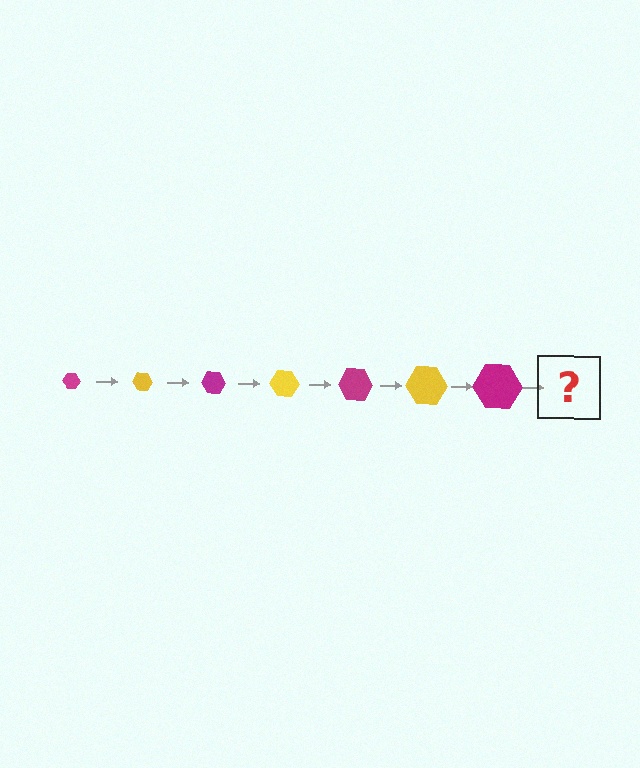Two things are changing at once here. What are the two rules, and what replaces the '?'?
The two rules are that the hexagon grows larger each step and the color cycles through magenta and yellow. The '?' should be a yellow hexagon, larger than the previous one.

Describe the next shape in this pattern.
It should be a yellow hexagon, larger than the previous one.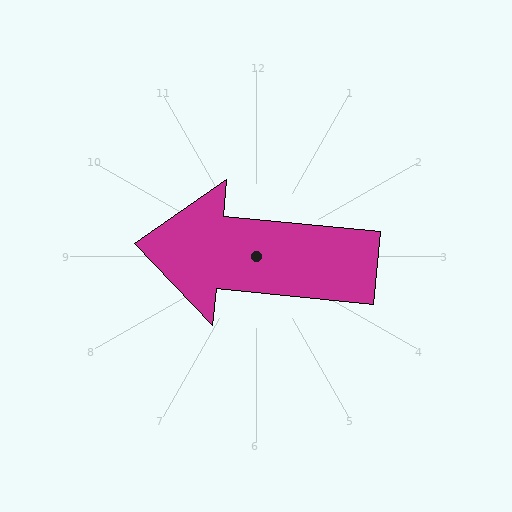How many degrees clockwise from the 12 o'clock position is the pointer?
Approximately 276 degrees.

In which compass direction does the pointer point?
West.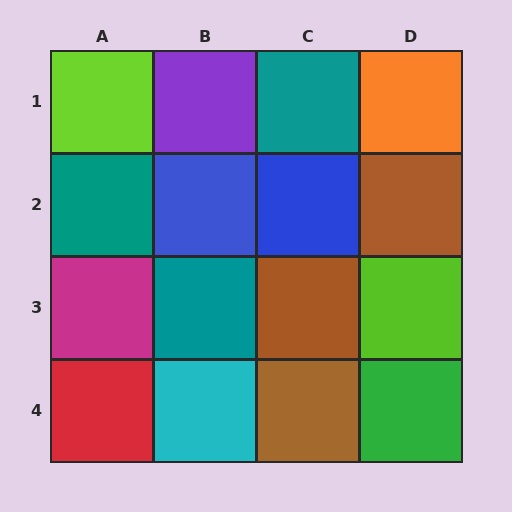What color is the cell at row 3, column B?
Teal.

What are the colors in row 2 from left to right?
Teal, blue, blue, brown.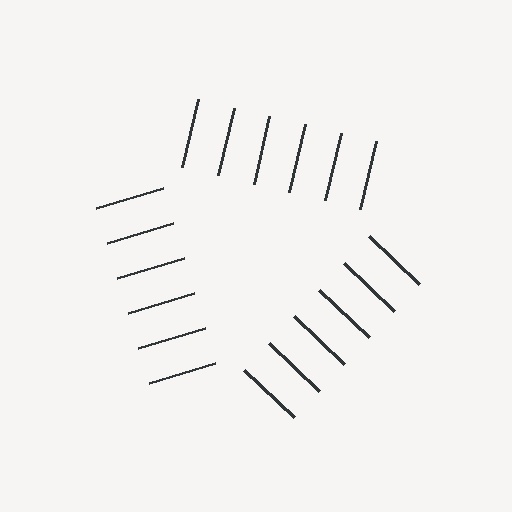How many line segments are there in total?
18 — 6 along each of the 3 edges.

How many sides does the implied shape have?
3 sides — the line-ends trace a triangle.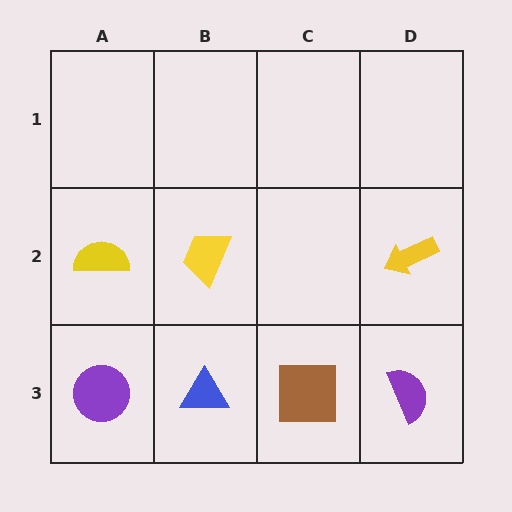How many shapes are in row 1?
0 shapes.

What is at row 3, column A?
A purple circle.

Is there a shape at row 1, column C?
No, that cell is empty.